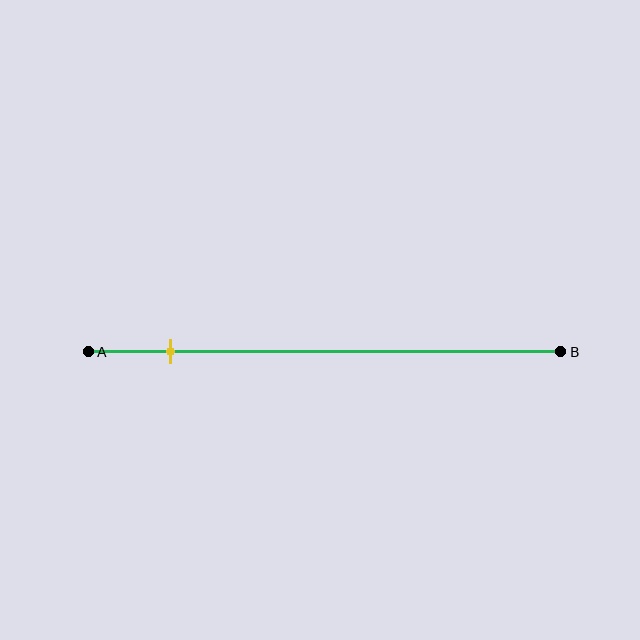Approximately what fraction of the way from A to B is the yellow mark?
The yellow mark is approximately 15% of the way from A to B.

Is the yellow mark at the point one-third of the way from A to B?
No, the mark is at about 15% from A, not at the 33% one-third point.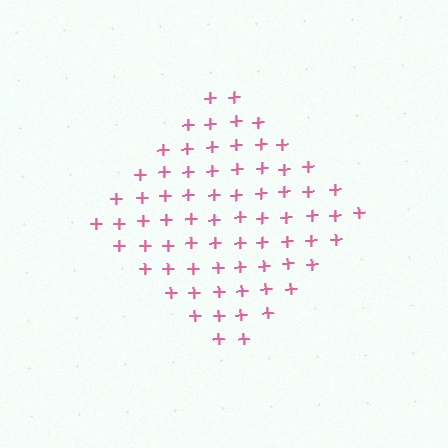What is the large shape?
The large shape is a diamond.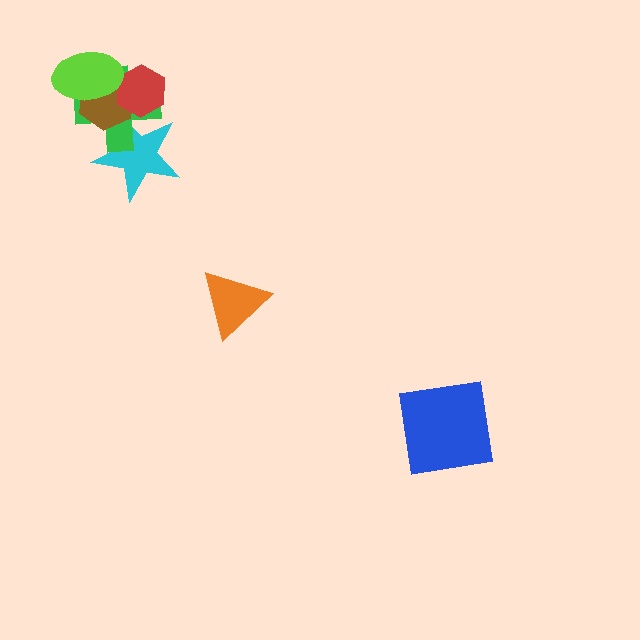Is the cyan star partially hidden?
Yes, it is partially covered by another shape.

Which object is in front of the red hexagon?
The lime ellipse is in front of the red hexagon.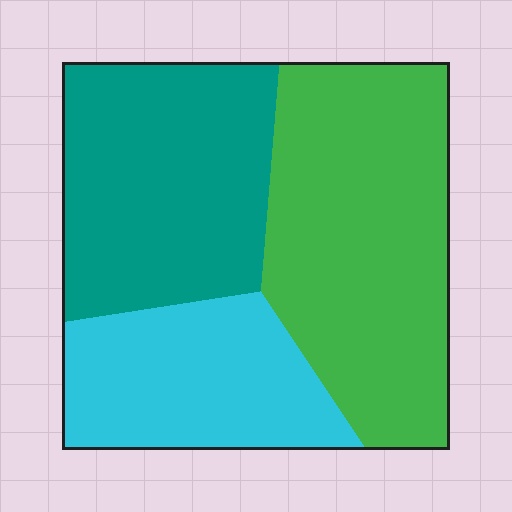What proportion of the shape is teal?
Teal covers roughly 35% of the shape.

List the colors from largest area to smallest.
From largest to smallest: green, teal, cyan.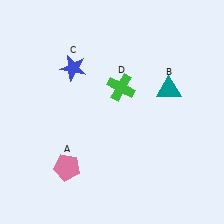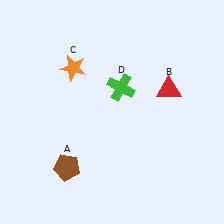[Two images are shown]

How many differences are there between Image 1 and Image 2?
There are 3 differences between the two images.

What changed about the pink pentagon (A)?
In Image 1, A is pink. In Image 2, it changed to brown.